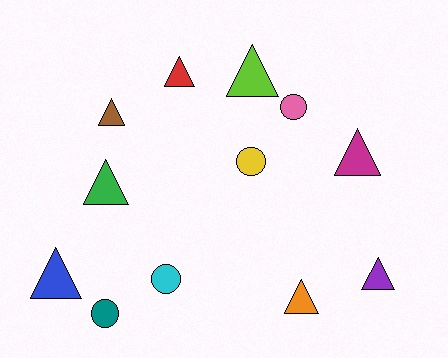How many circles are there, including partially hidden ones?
There are 4 circles.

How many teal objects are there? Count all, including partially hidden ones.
There is 1 teal object.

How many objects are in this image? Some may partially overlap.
There are 12 objects.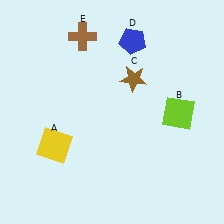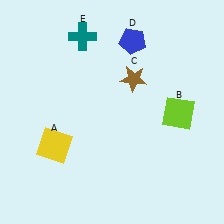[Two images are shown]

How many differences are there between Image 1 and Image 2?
There is 1 difference between the two images.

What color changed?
The cross (E) changed from brown in Image 1 to teal in Image 2.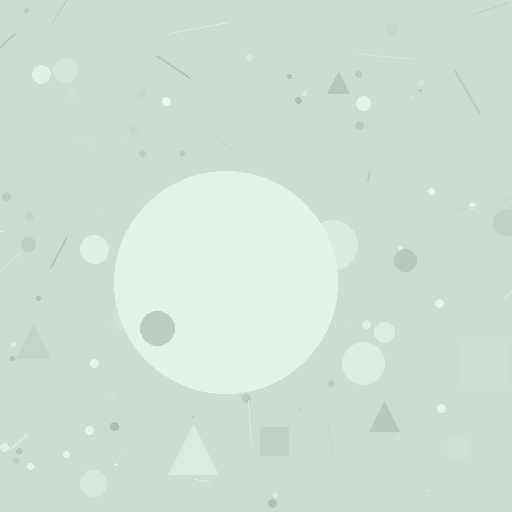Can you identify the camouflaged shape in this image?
The camouflaged shape is a circle.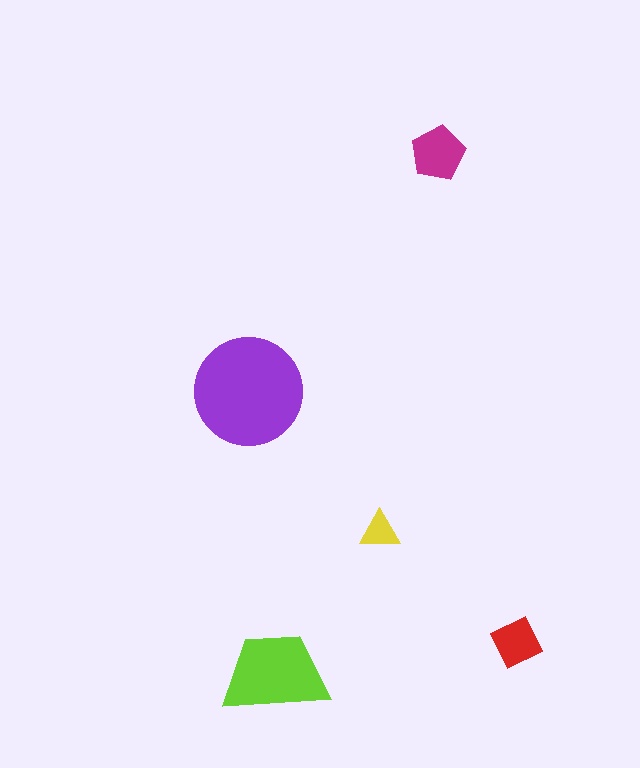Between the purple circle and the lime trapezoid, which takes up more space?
The purple circle.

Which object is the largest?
The purple circle.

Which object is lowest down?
The lime trapezoid is bottommost.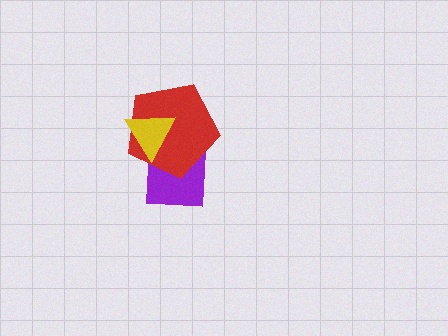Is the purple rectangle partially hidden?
Yes, it is partially covered by another shape.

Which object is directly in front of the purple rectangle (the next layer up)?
The red pentagon is directly in front of the purple rectangle.